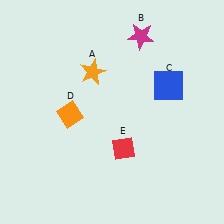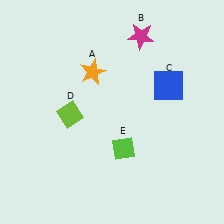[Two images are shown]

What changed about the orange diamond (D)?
In Image 1, D is orange. In Image 2, it changed to lime.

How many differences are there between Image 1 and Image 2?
There are 2 differences between the two images.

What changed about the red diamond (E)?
In Image 1, E is red. In Image 2, it changed to lime.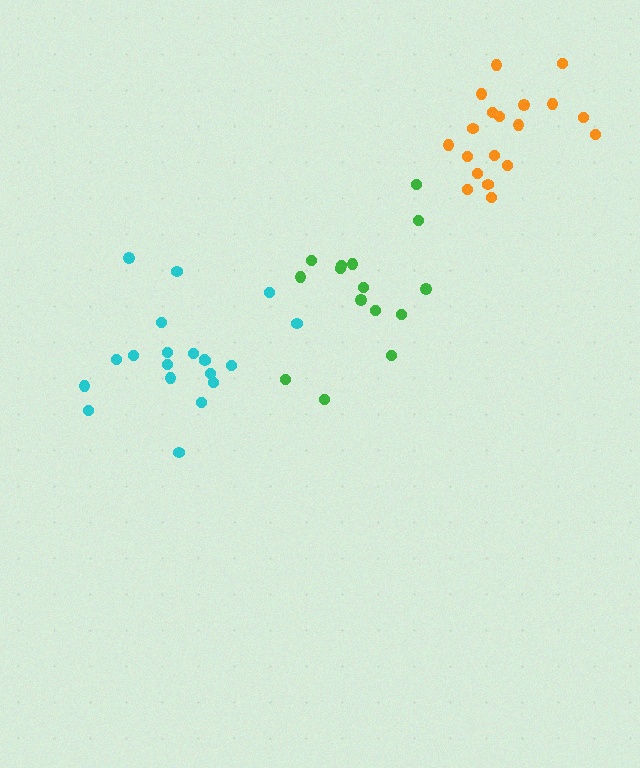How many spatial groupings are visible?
There are 3 spatial groupings.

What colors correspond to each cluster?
The clusters are colored: cyan, orange, green.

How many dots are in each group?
Group 1: 20 dots, Group 2: 19 dots, Group 3: 15 dots (54 total).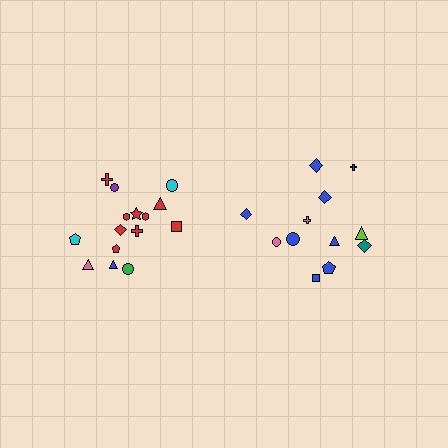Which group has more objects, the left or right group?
The left group.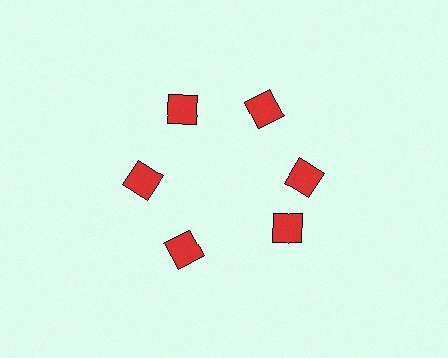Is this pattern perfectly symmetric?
No. The 6 red squares are arranged in a ring, but one element near the 5 o'clock position is rotated out of alignment along the ring, breaking the 6-fold rotational symmetry.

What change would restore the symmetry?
The symmetry would be restored by rotating it back into even spacing with its neighbors so that all 6 squares sit at equal angles and equal distance from the center.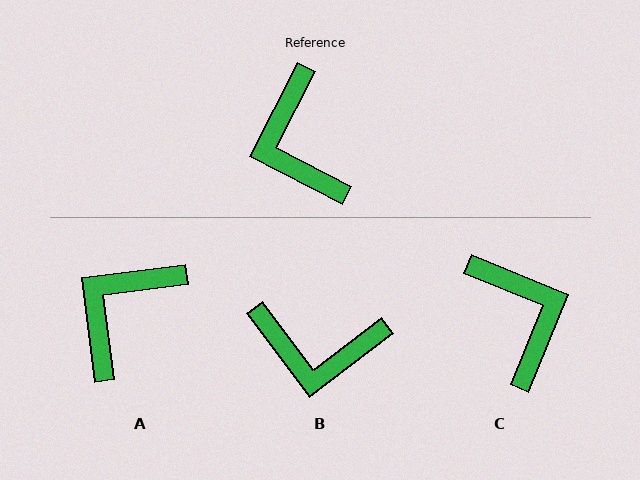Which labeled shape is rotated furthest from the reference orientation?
C, about 175 degrees away.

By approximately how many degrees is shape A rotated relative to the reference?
Approximately 56 degrees clockwise.